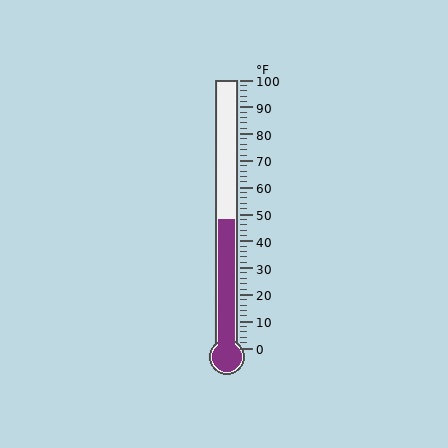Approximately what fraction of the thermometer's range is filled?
The thermometer is filled to approximately 50% of its range.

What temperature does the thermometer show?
The thermometer shows approximately 48°F.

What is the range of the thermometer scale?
The thermometer scale ranges from 0°F to 100°F.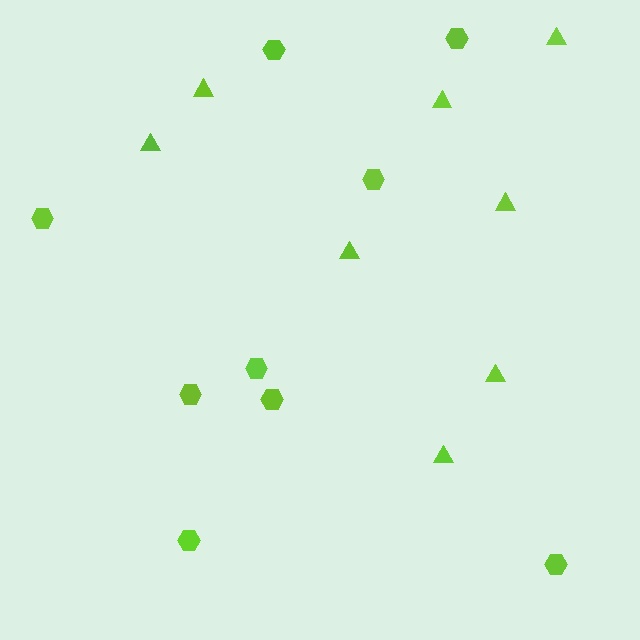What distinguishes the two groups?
There are 2 groups: one group of hexagons (9) and one group of triangles (8).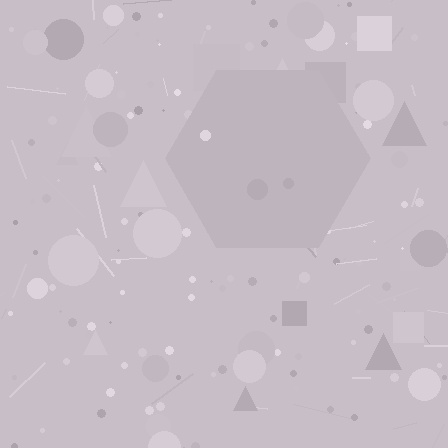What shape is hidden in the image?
A hexagon is hidden in the image.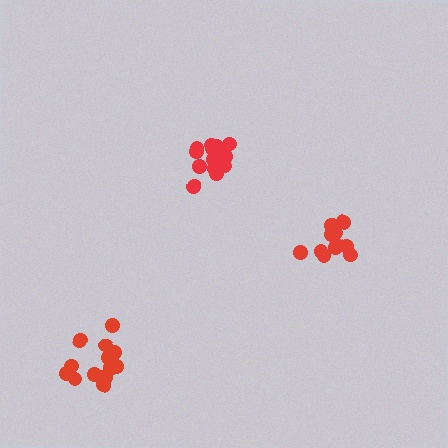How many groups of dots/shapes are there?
There are 3 groups.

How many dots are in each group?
Group 1: 13 dots, Group 2: 12 dots, Group 3: 14 dots (39 total).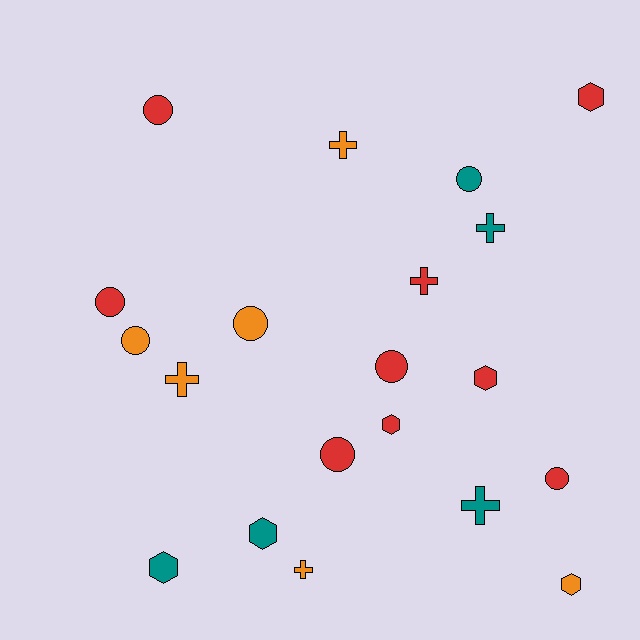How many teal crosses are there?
There are 2 teal crosses.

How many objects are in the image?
There are 20 objects.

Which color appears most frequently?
Red, with 9 objects.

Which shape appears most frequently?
Circle, with 8 objects.